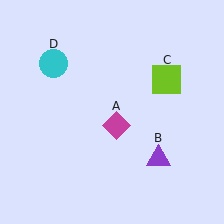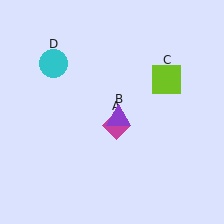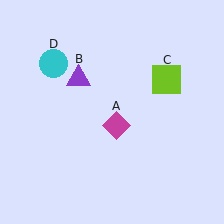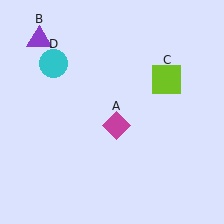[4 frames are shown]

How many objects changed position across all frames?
1 object changed position: purple triangle (object B).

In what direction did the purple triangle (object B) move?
The purple triangle (object B) moved up and to the left.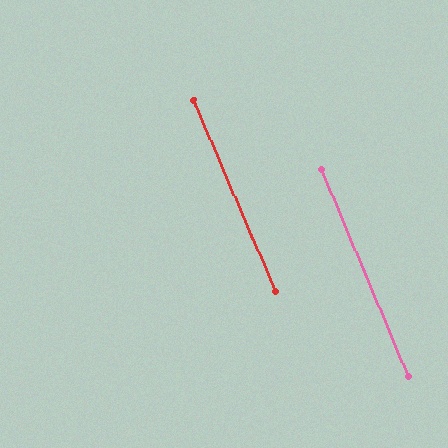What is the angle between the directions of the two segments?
Approximately 0 degrees.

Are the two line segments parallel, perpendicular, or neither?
Parallel — their directions differ by only 0.4°.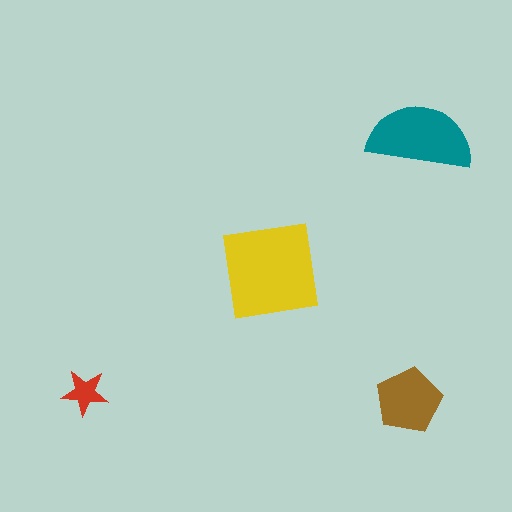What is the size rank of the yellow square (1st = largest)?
1st.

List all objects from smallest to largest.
The red star, the brown pentagon, the teal semicircle, the yellow square.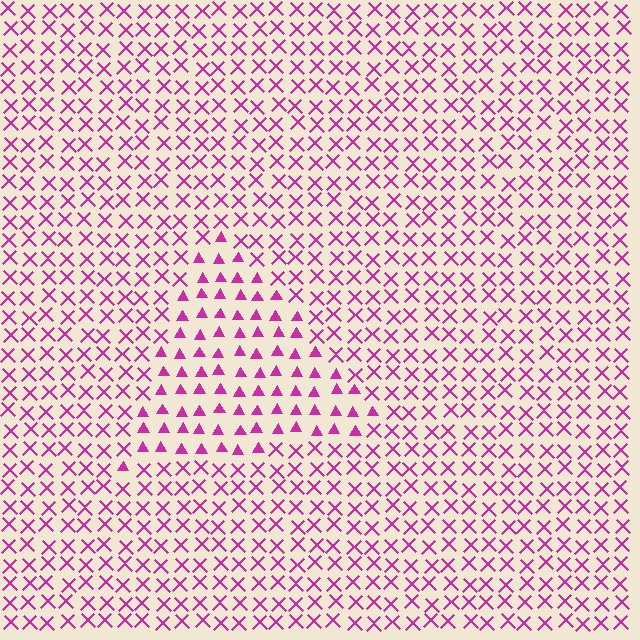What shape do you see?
I see a triangle.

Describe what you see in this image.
The image is filled with small magenta elements arranged in a uniform grid. A triangle-shaped region contains triangles, while the surrounding area contains X marks. The boundary is defined purely by the change in element shape.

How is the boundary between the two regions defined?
The boundary is defined by a change in element shape: triangles inside vs. X marks outside. All elements share the same color and spacing.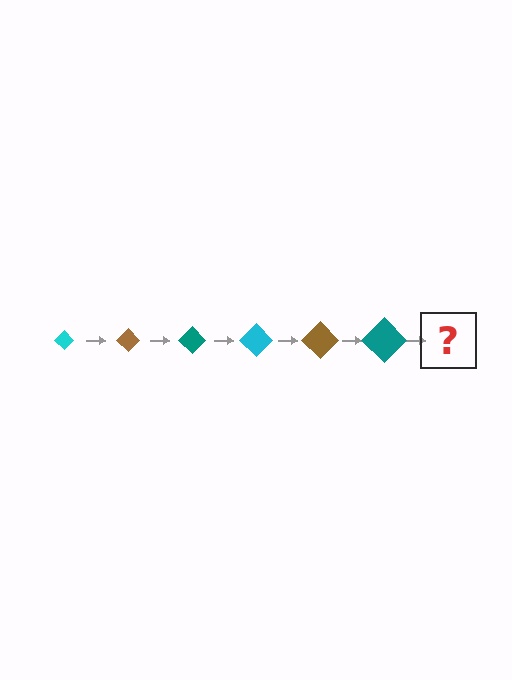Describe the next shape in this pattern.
It should be a cyan diamond, larger than the previous one.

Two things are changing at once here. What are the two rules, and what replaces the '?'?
The two rules are that the diamond grows larger each step and the color cycles through cyan, brown, and teal. The '?' should be a cyan diamond, larger than the previous one.